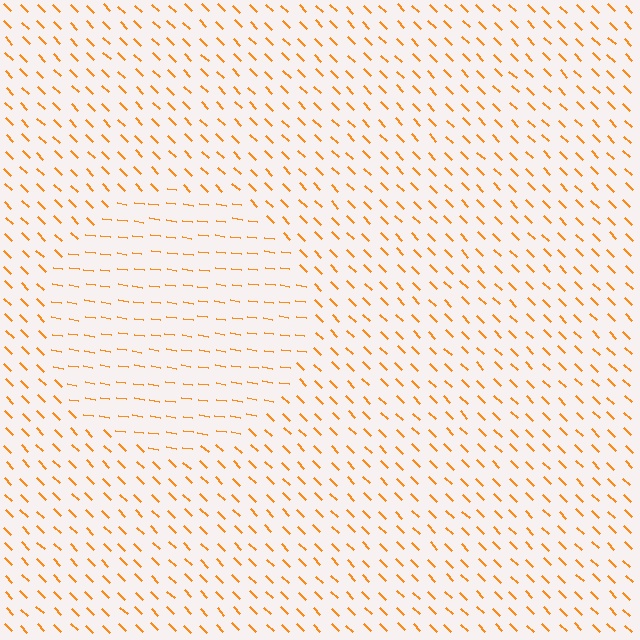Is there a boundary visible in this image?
Yes, there is a texture boundary formed by a change in line orientation.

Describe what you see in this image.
The image is filled with small orange line segments. A circle region in the image has lines oriented differently from the surrounding lines, creating a visible texture boundary.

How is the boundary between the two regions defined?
The boundary is defined purely by a change in line orientation (approximately 36 degrees difference). All lines are the same color and thickness.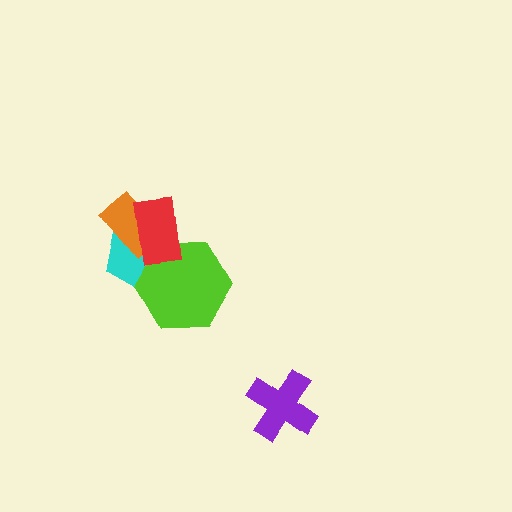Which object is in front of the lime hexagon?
The red rectangle is in front of the lime hexagon.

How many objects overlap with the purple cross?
0 objects overlap with the purple cross.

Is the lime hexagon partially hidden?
Yes, it is partially covered by another shape.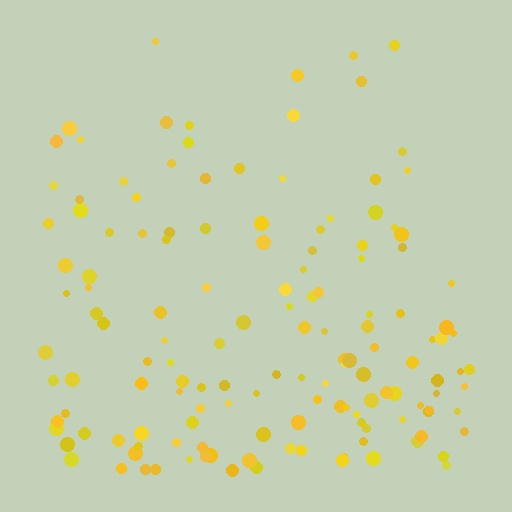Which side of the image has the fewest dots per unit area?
The top.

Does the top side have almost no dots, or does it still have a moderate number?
Still a moderate number, just noticeably fewer than the bottom.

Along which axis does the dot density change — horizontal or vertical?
Vertical.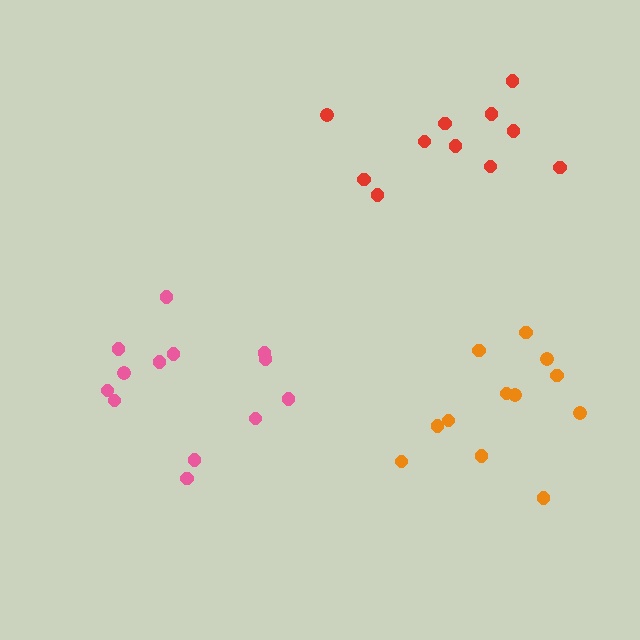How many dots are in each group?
Group 1: 13 dots, Group 2: 11 dots, Group 3: 12 dots (36 total).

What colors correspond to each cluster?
The clusters are colored: pink, red, orange.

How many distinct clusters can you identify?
There are 3 distinct clusters.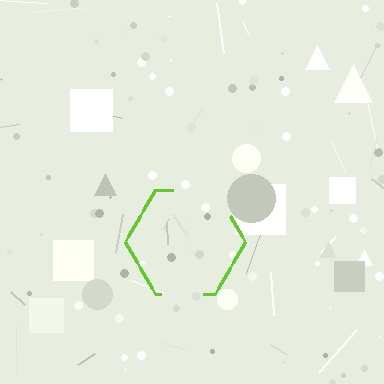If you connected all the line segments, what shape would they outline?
They would outline a hexagon.